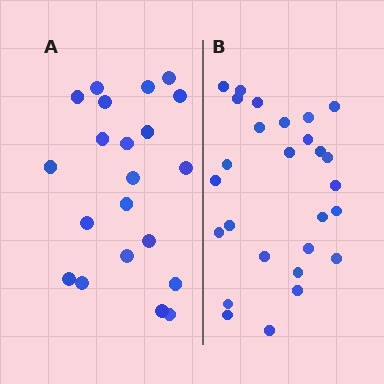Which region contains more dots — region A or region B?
Region B (the right region) has more dots.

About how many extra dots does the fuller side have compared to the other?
Region B has about 6 more dots than region A.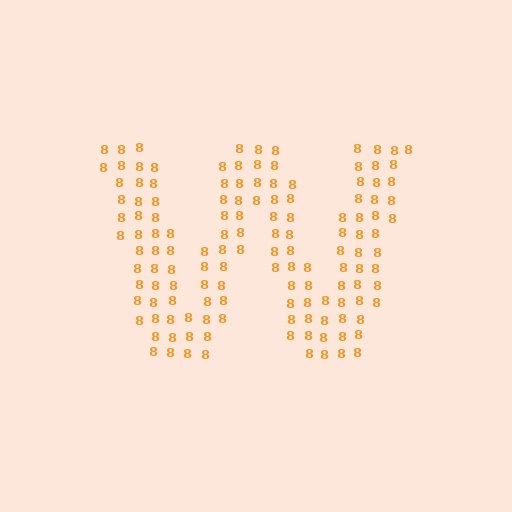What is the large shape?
The large shape is the letter W.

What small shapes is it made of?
It is made of small digit 8's.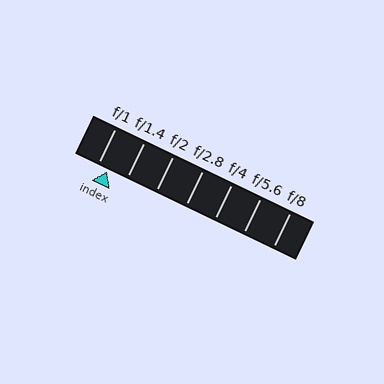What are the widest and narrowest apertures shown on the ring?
The widest aperture shown is f/1 and the narrowest is f/8.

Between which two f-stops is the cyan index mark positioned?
The index mark is between f/1 and f/1.4.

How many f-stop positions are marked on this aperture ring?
There are 7 f-stop positions marked.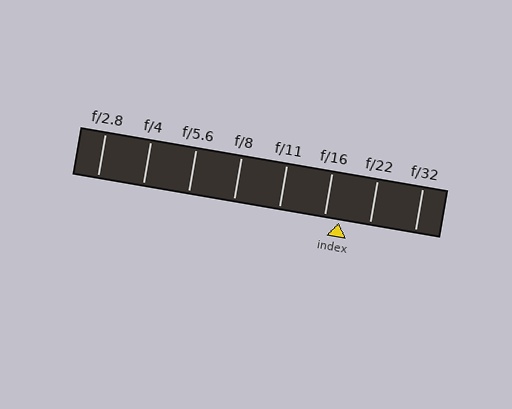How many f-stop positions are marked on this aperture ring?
There are 8 f-stop positions marked.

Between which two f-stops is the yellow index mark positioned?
The index mark is between f/16 and f/22.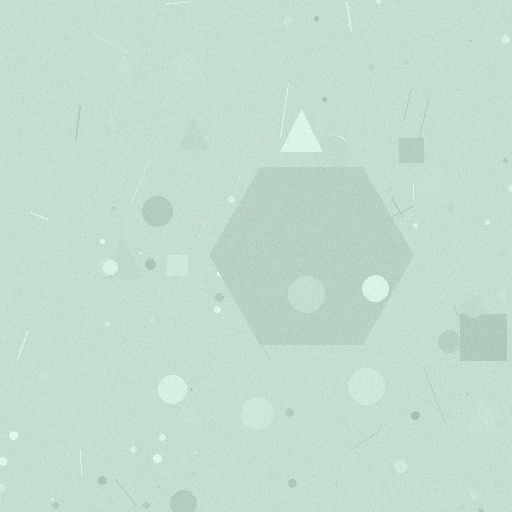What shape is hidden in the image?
A hexagon is hidden in the image.